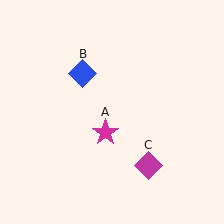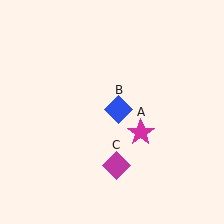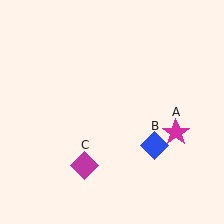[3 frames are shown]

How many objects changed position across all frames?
3 objects changed position: magenta star (object A), blue diamond (object B), magenta diamond (object C).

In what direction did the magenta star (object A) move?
The magenta star (object A) moved right.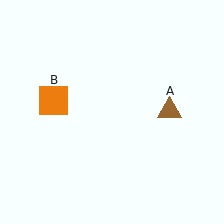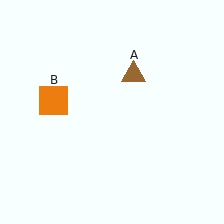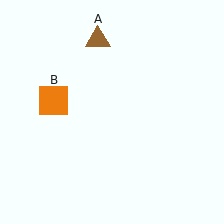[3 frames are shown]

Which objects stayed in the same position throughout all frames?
Orange square (object B) remained stationary.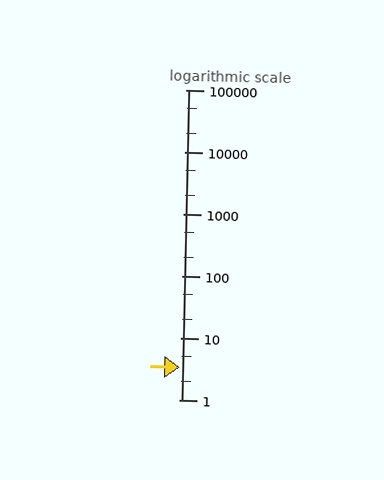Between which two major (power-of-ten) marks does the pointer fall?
The pointer is between 1 and 10.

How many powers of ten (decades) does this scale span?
The scale spans 5 decades, from 1 to 100000.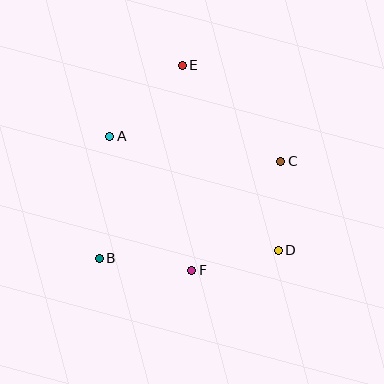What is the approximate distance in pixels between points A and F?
The distance between A and F is approximately 157 pixels.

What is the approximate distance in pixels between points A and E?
The distance between A and E is approximately 102 pixels.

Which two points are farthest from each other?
Points B and E are farthest from each other.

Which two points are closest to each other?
Points D and F are closest to each other.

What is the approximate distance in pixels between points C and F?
The distance between C and F is approximately 141 pixels.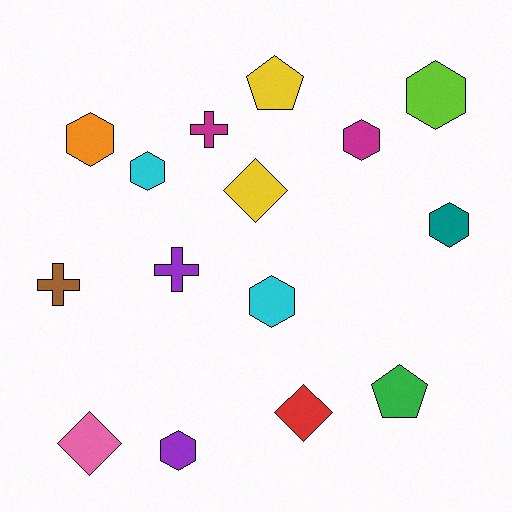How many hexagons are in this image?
There are 7 hexagons.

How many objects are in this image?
There are 15 objects.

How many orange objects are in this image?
There is 1 orange object.